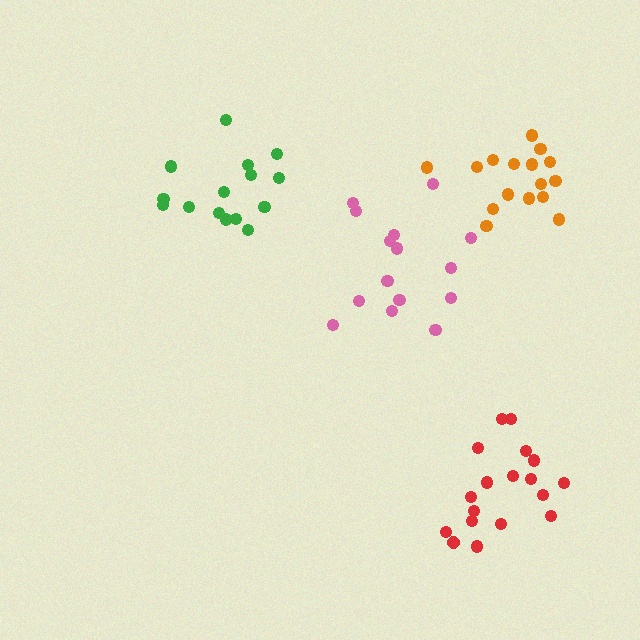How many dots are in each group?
Group 1: 15 dots, Group 2: 18 dots, Group 3: 15 dots, Group 4: 16 dots (64 total).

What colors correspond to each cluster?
The clusters are colored: pink, red, green, orange.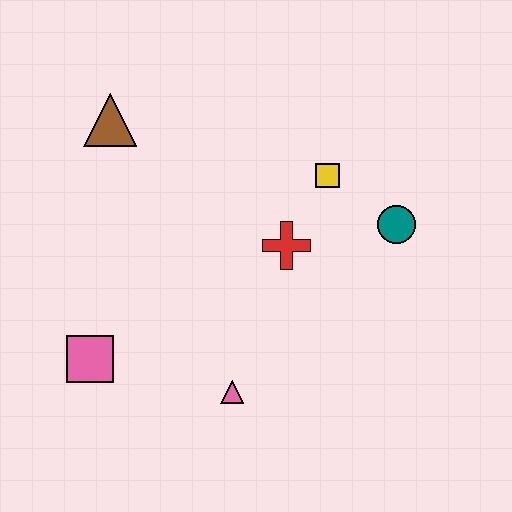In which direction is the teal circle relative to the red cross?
The teal circle is to the right of the red cross.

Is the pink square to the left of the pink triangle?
Yes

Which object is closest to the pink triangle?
The pink square is closest to the pink triangle.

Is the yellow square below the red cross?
No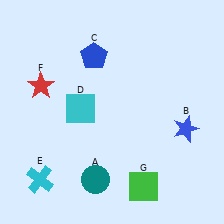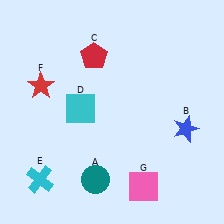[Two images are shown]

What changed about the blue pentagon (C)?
In Image 1, C is blue. In Image 2, it changed to red.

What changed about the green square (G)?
In Image 1, G is green. In Image 2, it changed to pink.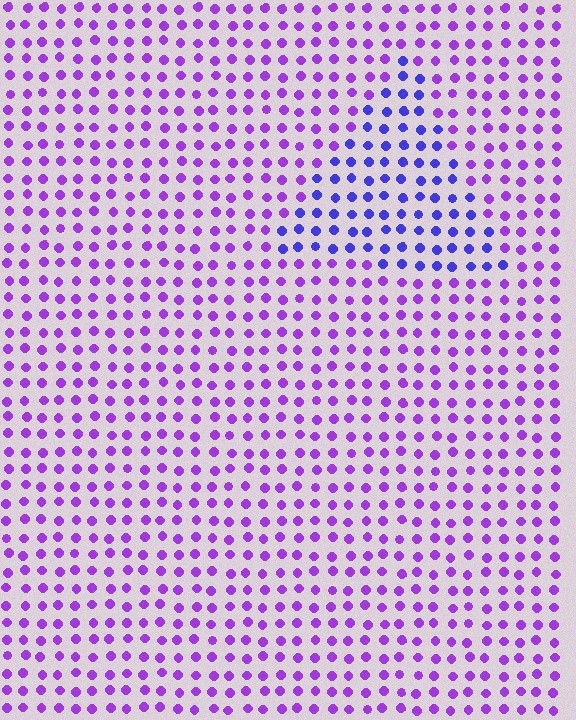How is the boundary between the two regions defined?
The boundary is defined purely by a slight shift in hue (about 35 degrees). Spacing, size, and orientation are identical on both sides.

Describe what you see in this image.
The image is filled with small purple elements in a uniform arrangement. A triangle-shaped region is visible where the elements are tinted to a slightly different hue, forming a subtle color boundary.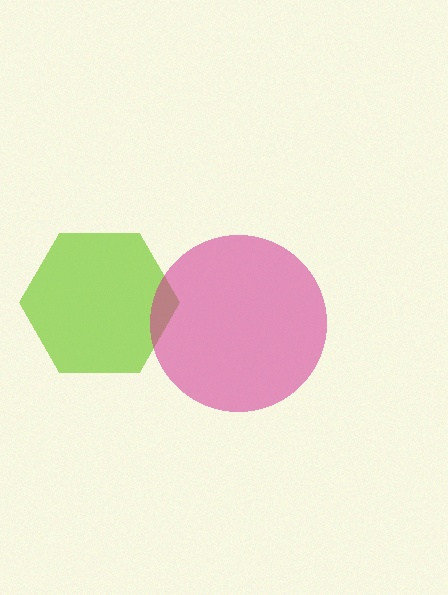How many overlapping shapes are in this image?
There are 2 overlapping shapes in the image.